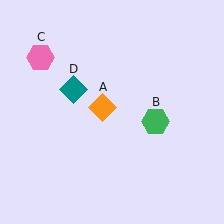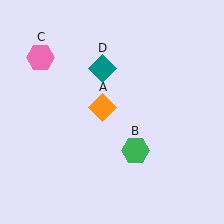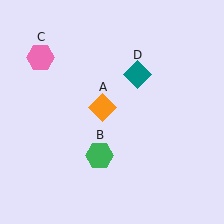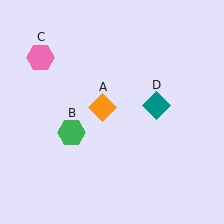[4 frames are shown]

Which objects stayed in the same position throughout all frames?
Orange diamond (object A) and pink hexagon (object C) remained stationary.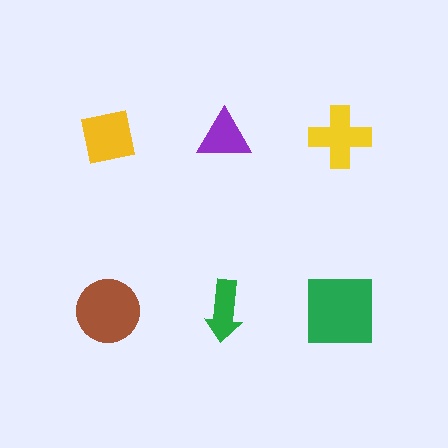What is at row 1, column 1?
A yellow square.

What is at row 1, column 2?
A purple triangle.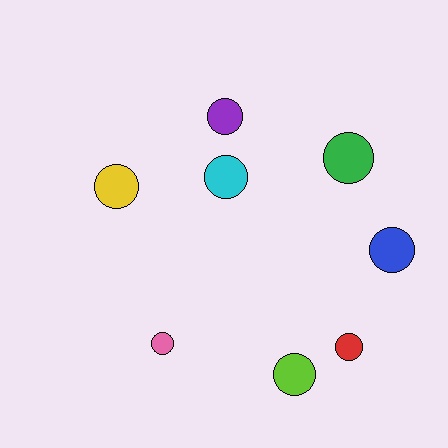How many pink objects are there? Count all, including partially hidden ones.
There is 1 pink object.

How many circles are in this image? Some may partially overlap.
There are 8 circles.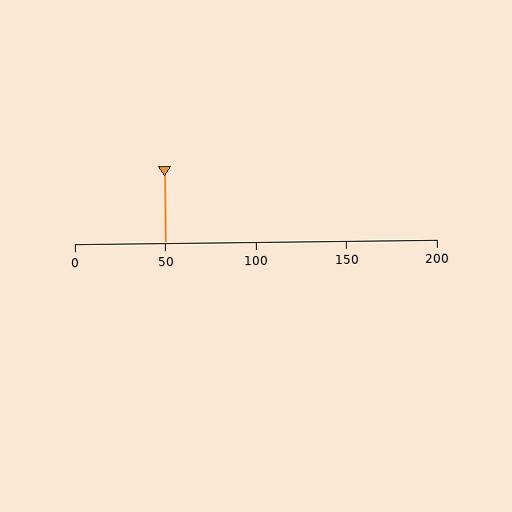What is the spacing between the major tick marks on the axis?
The major ticks are spaced 50 apart.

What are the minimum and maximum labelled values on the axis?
The axis runs from 0 to 200.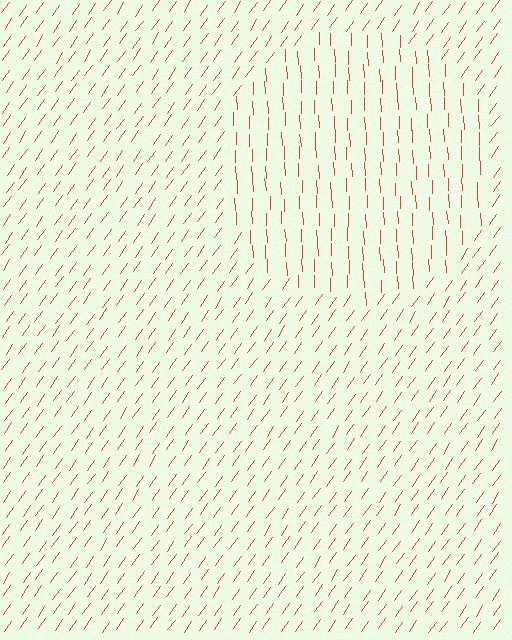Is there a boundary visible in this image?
Yes, there is a texture boundary formed by a change in line orientation.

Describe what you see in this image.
The image is filled with small red line segments. A circle region in the image has lines oriented differently from the surrounding lines, creating a visible texture boundary.